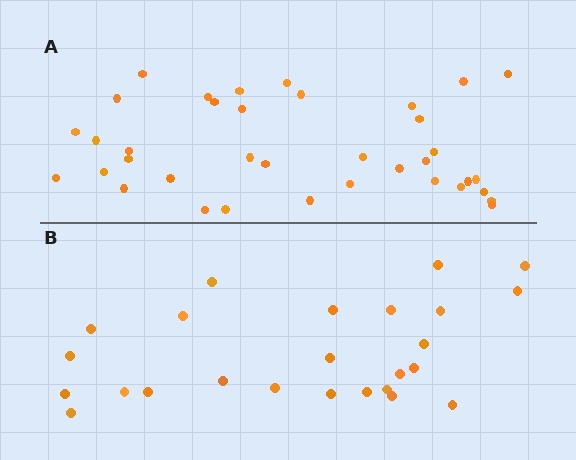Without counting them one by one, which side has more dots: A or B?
Region A (the top region) has more dots.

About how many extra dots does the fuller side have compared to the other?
Region A has roughly 12 or so more dots than region B.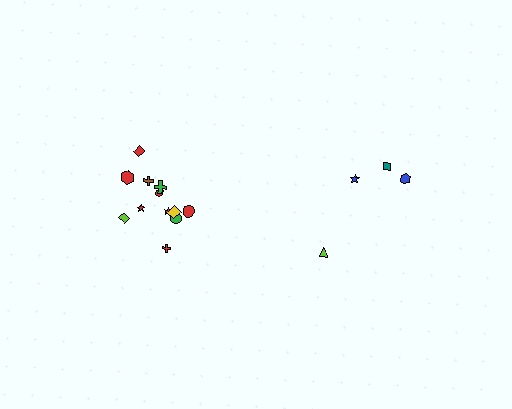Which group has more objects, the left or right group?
The left group.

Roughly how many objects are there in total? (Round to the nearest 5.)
Roughly 15 objects in total.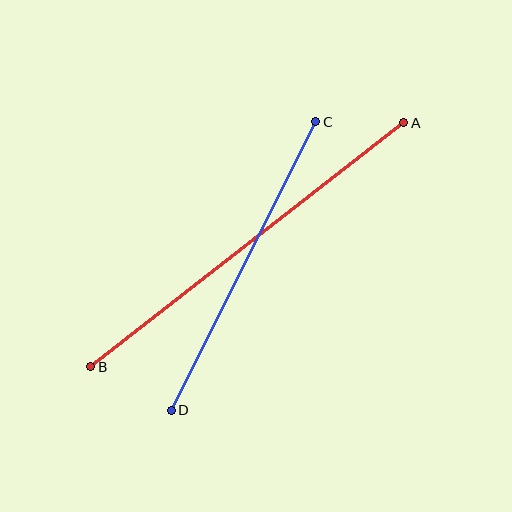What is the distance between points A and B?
The distance is approximately 397 pixels.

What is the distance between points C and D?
The distance is approximately 322 pixels.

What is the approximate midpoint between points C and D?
The midpoint is at approximately (243, 266) pixels.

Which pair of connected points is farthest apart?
Points A and B are farthest apart.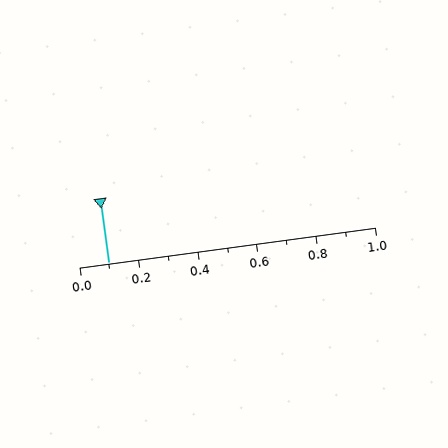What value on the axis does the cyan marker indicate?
The marker indicates approximately 0.1.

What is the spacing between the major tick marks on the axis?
The major ticks are spaced 0.2 apart.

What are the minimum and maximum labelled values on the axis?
The axis runs from 0.0 to 1.0.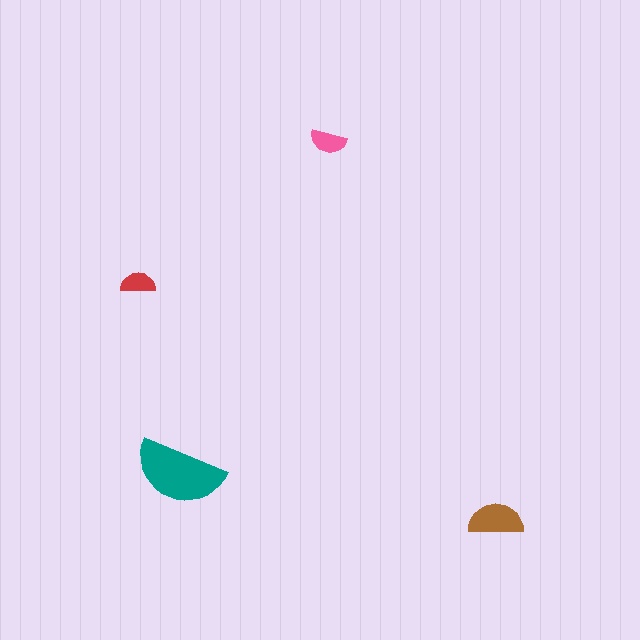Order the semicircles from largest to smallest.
the teal one, the brown one, the pink one, the red one.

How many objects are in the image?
There are 4 objects in the image.